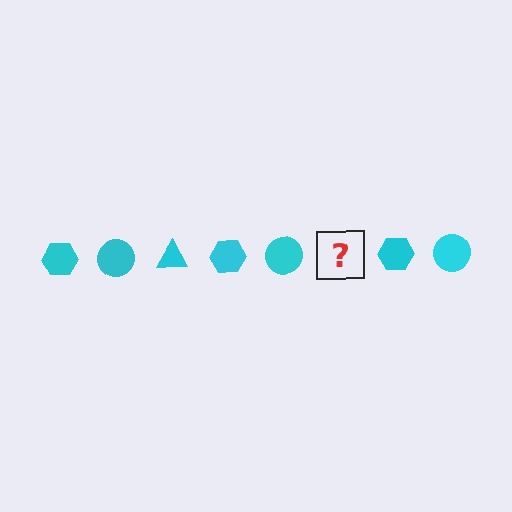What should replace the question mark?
The question mark should be replaced with a cyan triangle.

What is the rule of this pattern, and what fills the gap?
The rule is that the pattern cycles through hexagon, circle, triangle shapes in cyan. The gap should be filled with a cyan triangle.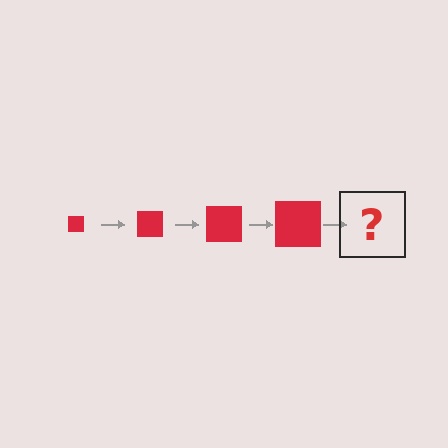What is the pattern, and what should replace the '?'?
The pattern is that the square gets progressively larger each step. The '?' should be a red square, larger than the previous one.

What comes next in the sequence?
The next element should be a red square, larger than the previous one.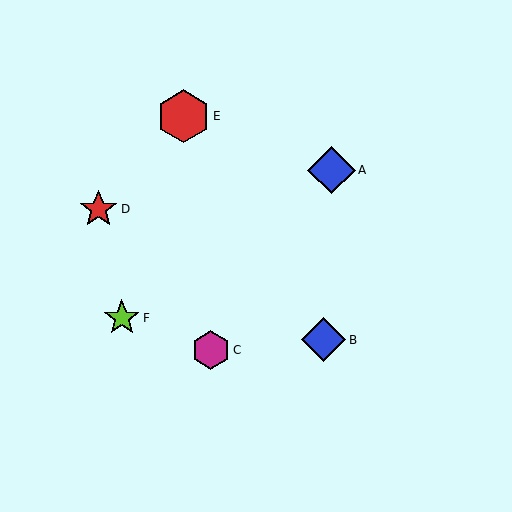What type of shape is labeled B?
Shape B is a blue diamond.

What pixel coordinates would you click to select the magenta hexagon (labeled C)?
Click at (211, 350) to select the magenta hexagon C.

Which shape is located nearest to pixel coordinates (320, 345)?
The blue diamond (labeled B) at (324, 340) is nearest to that location.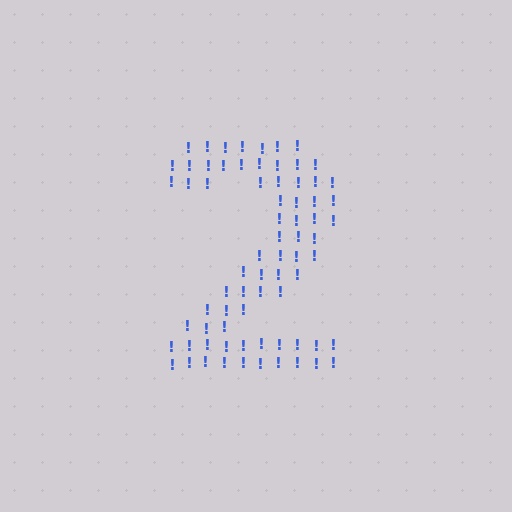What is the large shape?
The large shape is the digit 2.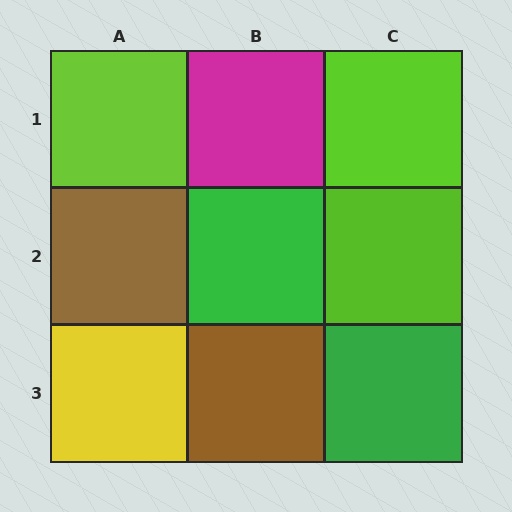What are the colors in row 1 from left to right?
Lime, magenta, lime.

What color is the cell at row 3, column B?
Brown.